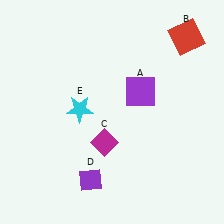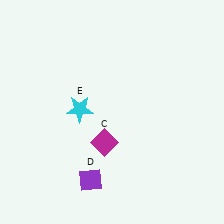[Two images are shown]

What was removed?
The purple square (A), the red square (B) were removed in Image 2.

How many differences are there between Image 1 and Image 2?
There are 2 differences between the two images.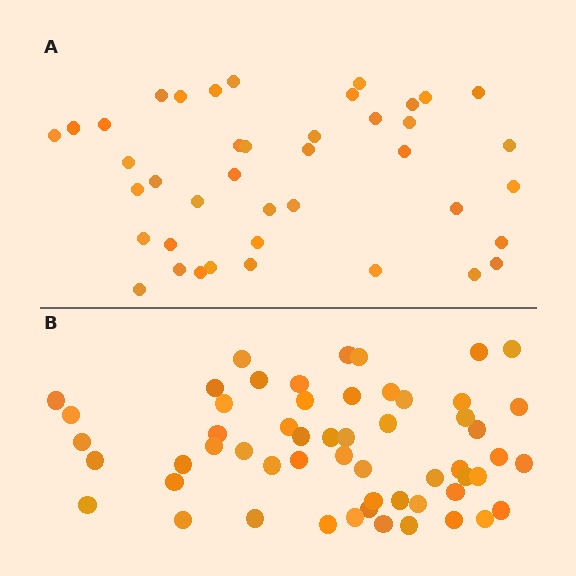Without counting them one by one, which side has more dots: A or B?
Region B (the bottom region) has more dots.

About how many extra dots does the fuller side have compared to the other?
Region B has approximately 15 more dots than region A.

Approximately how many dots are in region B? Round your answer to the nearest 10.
About 60 dots. (The exact count is 56, which rounds to 60.)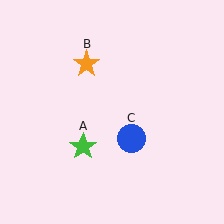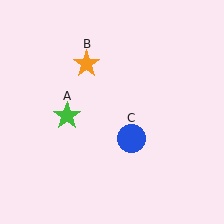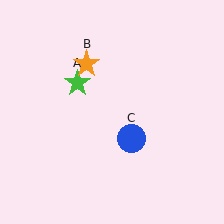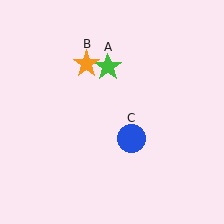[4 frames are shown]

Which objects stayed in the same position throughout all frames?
Orange star (object B) and blue circle (object C) remained stationary.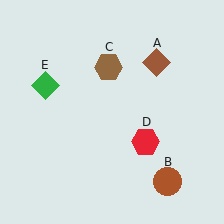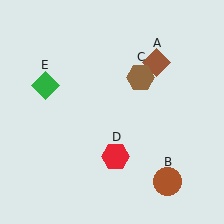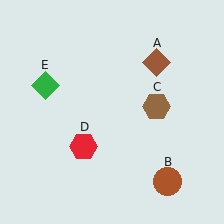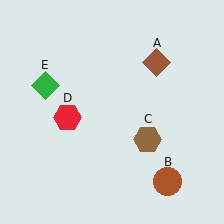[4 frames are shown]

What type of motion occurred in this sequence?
The brown hexagon (object C), red hexagon (object D) rotated clockwise around the center of the scene.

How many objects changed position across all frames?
2 objects changed position: brown hexagon (object C), red hexagon (object D).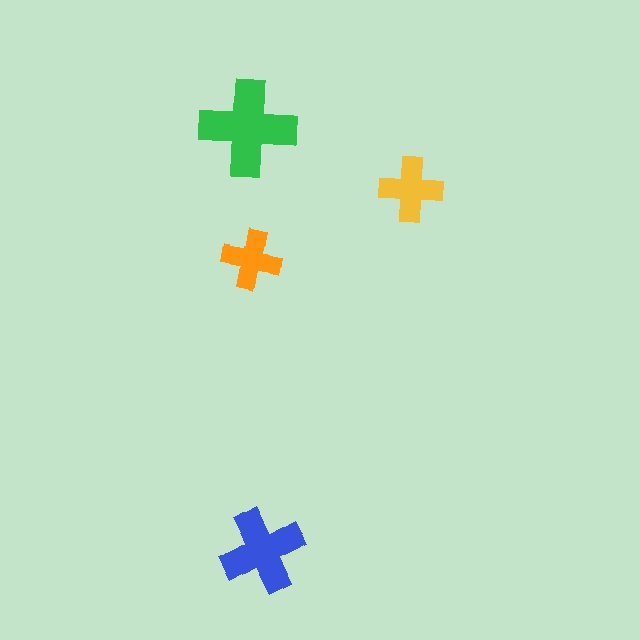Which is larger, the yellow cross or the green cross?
The green one.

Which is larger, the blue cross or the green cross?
The green one.